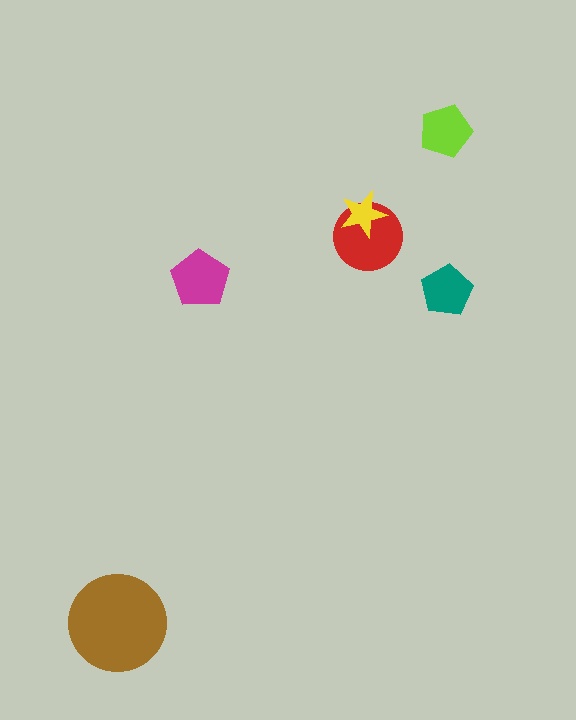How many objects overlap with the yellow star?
1 object overlaps with the yellow star.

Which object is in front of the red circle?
The yellow star is in front of the red circle.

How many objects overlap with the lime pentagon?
0 objects overlap with the lime pentagon.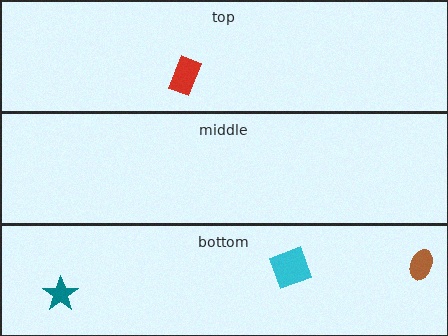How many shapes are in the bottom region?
3.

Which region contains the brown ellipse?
The bottom region.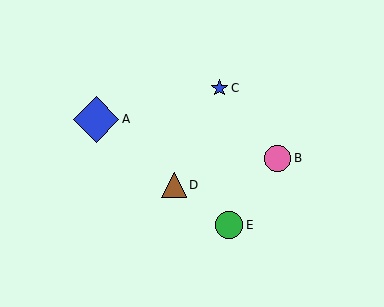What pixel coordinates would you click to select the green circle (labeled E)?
Click at (229, 225) to select the green circle E.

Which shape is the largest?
The blue diamond (labeled A) is the largest.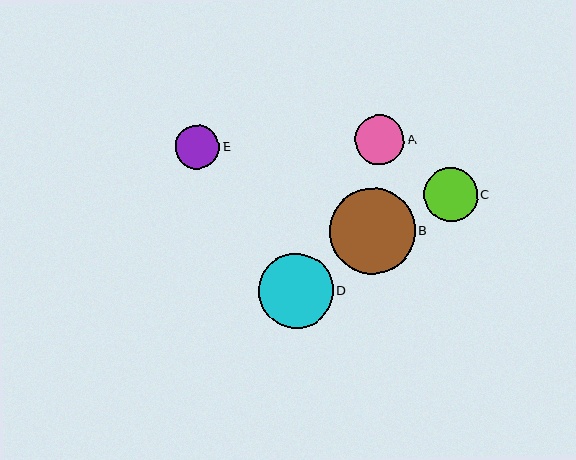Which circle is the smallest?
Circle E is the smallest with a size of approximately 44 pixels.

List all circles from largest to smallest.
From largest to smallest: B, D, C, A, E.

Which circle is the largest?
Circle B is the largest with a size of approximately 86 pixels.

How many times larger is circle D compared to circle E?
Circle D is approximately 1.7 times the size of circle E.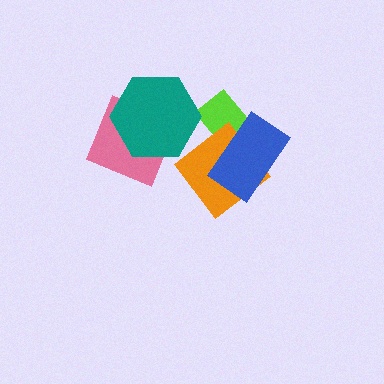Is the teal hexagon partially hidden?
No, no other shape covers it.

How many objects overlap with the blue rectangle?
2 objects overlap with the blue rectangle.